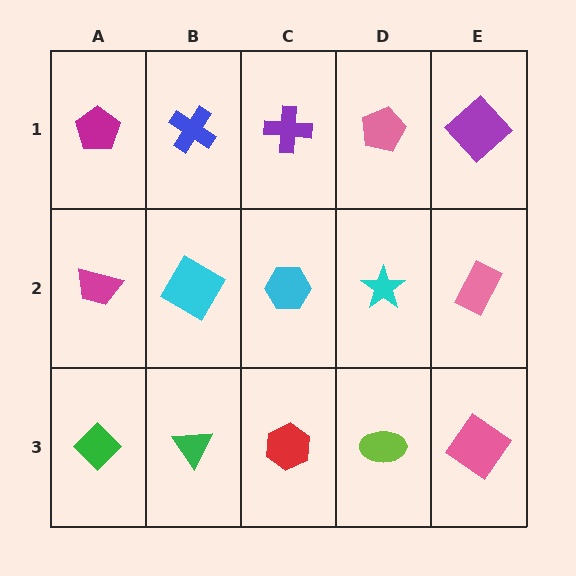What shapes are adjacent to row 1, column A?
A magenta trapezoid (row 2, column A), a blue cross (row 1, column B).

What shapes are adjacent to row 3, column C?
A cyan hexagon (row 2, column C), a green triangle (row 3, column B), a lime ellipse (row 3, column D).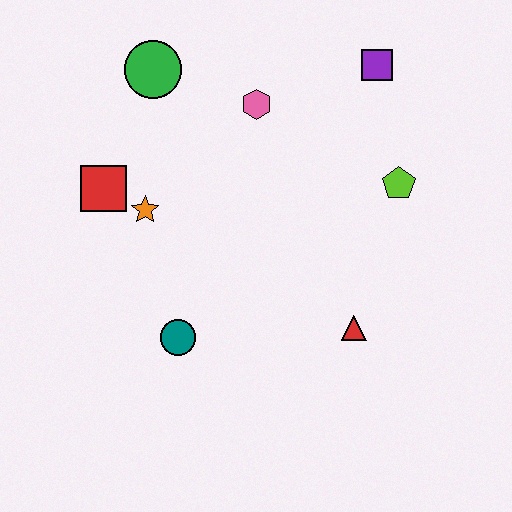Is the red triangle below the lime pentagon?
Yes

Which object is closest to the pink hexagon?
The green circle is closest to the pink hexagon.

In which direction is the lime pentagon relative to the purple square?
The lime pentagon is below the purple square.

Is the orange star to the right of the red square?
Yes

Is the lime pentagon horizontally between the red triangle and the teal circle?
No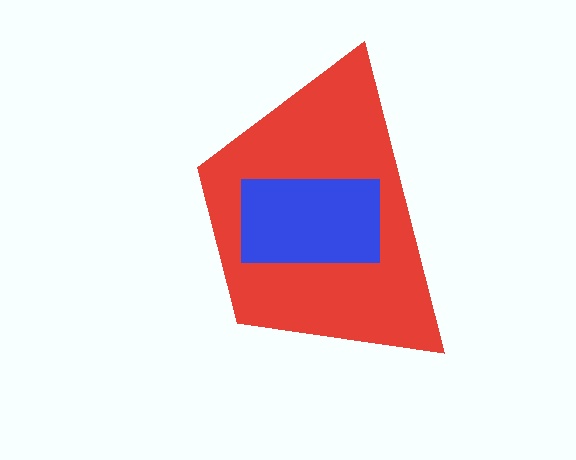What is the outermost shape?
The red trapezoid.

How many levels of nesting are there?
2.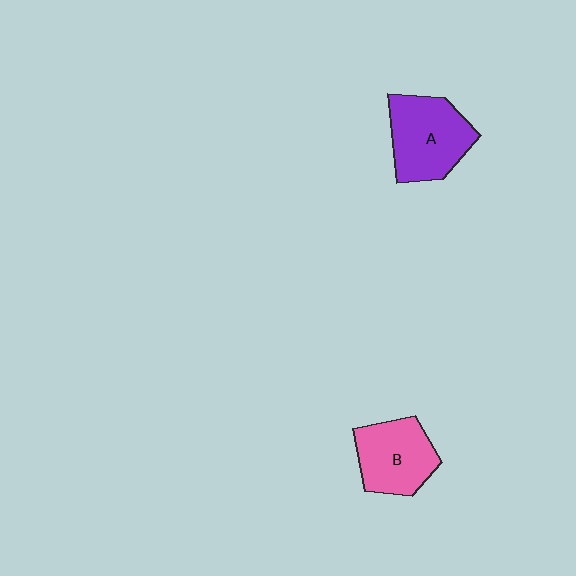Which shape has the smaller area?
Shape B (pink).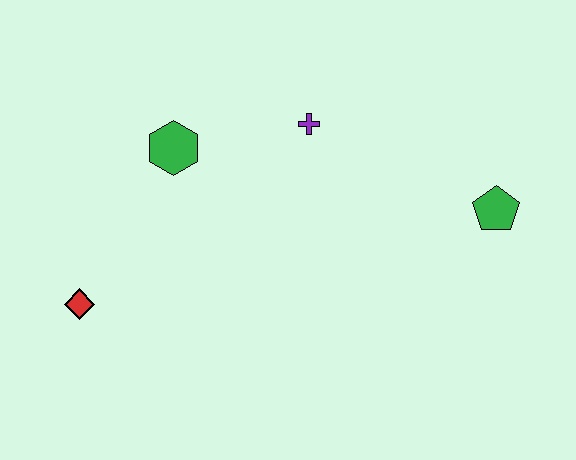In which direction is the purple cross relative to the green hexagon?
The purple cross is to the right of the green hexagon.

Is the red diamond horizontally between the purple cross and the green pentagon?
No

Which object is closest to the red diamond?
The green hexagon is closest to the red diamond.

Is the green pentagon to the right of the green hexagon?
Yes